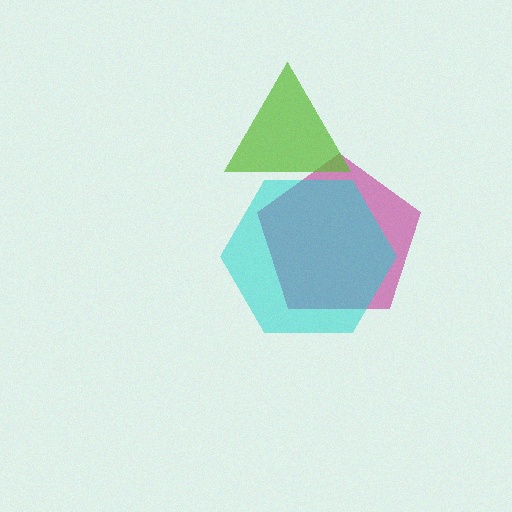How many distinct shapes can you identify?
There are 3 distinct shapes: a magenta pentagon, a lime triangle, a cyan hexagon.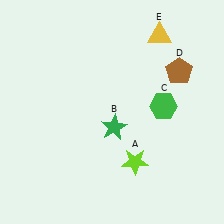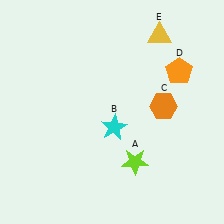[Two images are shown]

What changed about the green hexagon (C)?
In Image 1, C is green. In Image 2, it changed to orange.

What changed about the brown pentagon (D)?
In Image 1, D is brown. In Image 2, it changed to orange.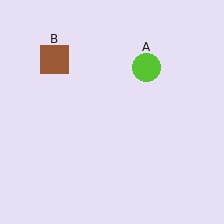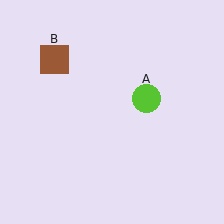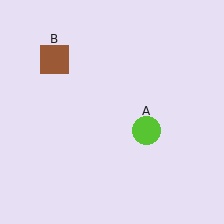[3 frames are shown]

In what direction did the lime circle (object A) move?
The lime circle (object A) moved down.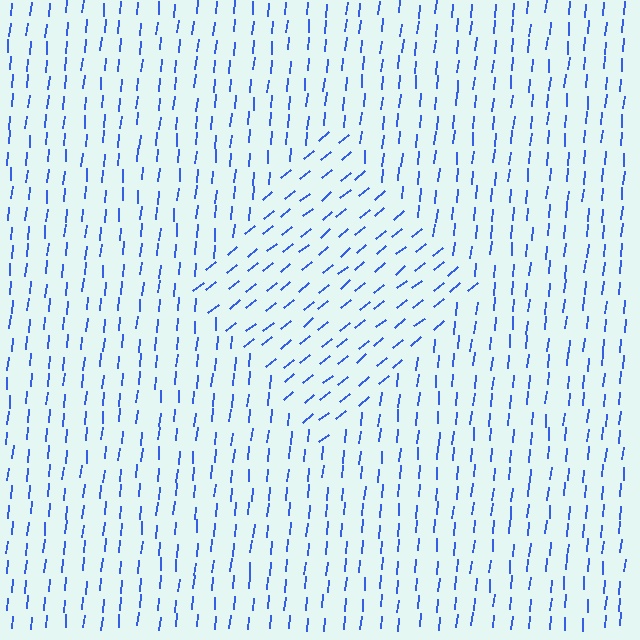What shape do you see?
I see a diamond.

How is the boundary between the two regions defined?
The boundary is defined purely by a change in line orientation (approximately 45 degrees difference). All lines are the same color and thickness.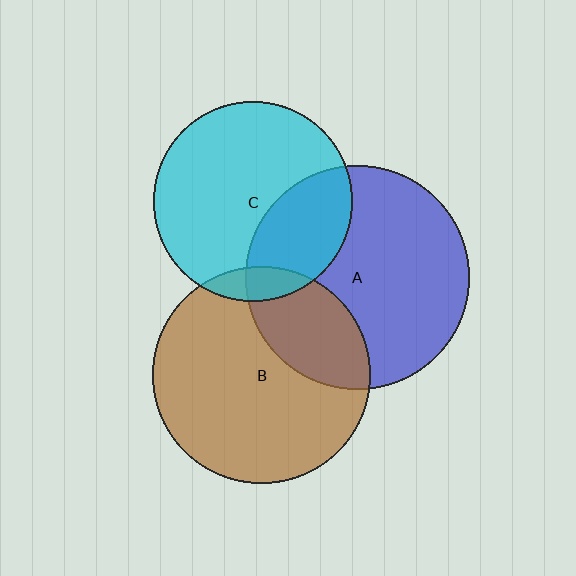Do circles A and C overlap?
Yes.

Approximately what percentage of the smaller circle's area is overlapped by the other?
Approximately 30%.